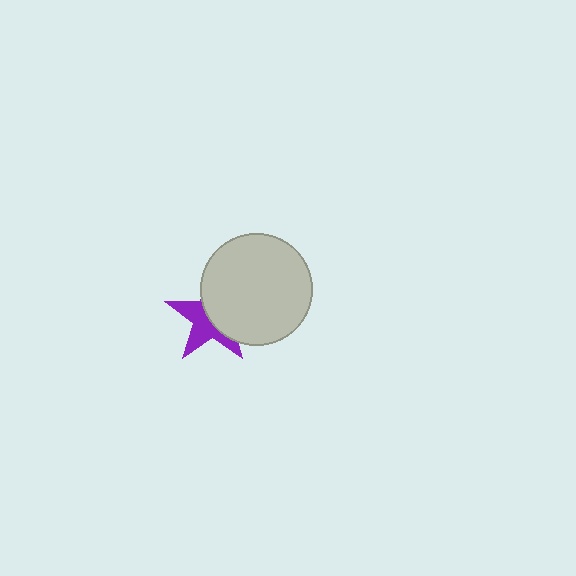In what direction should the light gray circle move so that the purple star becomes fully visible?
The light gray circle should move right. That is the shortest direction to clear the overlap and leave the purple star fully visible.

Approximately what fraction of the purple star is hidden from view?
Roughly 52% of the purple star is hidden behind the light gray circle.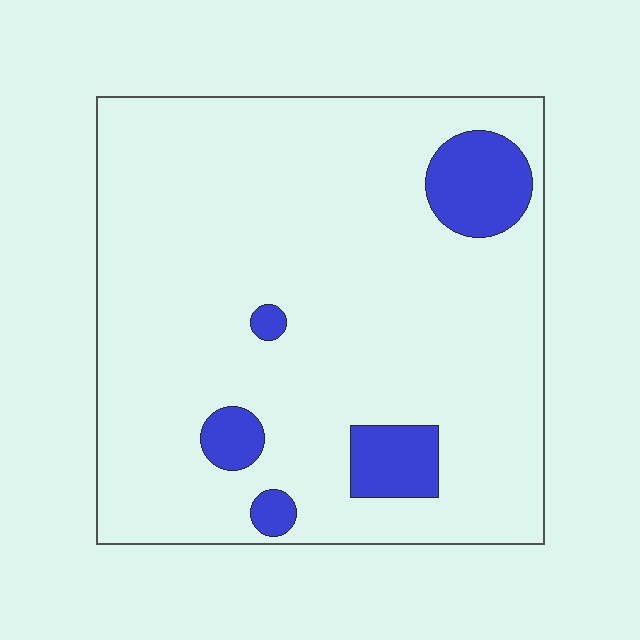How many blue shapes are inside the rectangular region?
5.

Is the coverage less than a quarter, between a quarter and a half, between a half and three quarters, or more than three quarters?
Less than a quarter.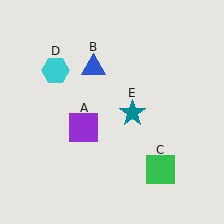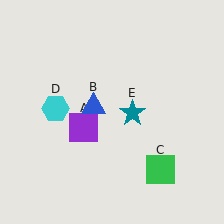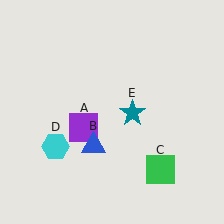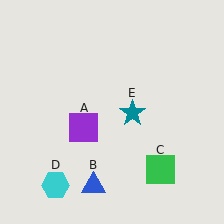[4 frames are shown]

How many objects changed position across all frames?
2 objects changed position: blue triangle (object B), cyan hexagon (object D).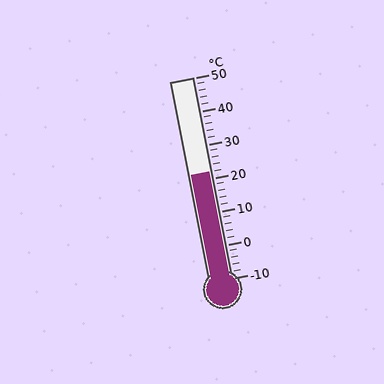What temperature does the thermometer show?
The thermometer shows approximately 22°C.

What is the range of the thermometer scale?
The thermometer scale ranges from -10°C to 50°C.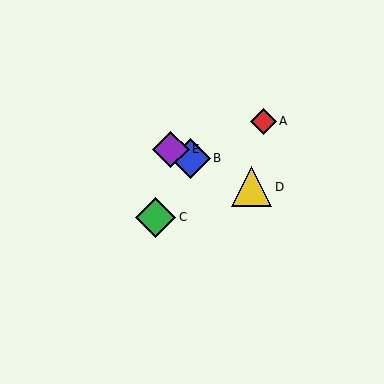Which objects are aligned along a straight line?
Objects B, D, E are aligned along a straight line.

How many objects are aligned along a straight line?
3 objects (B, D, E) are aligned along a straight line.